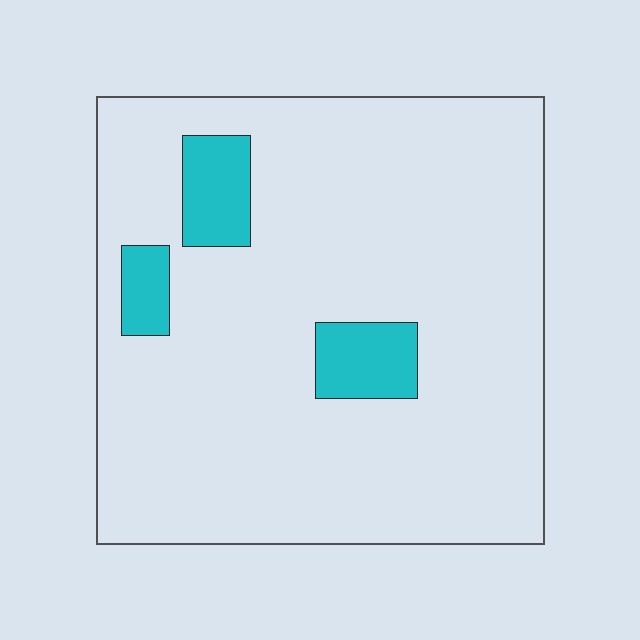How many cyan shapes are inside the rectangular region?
3.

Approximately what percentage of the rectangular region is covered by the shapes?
Approximately 10%.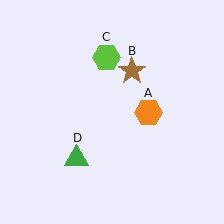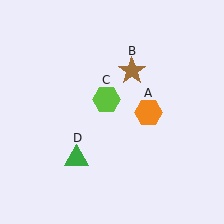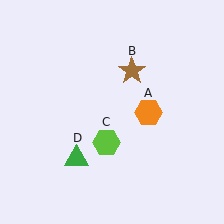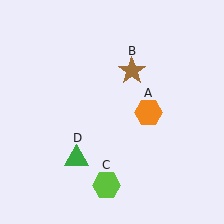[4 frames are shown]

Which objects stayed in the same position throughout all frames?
Orange hexagon (object A) and brown star (object B) and green triangle (object D) remained stationary.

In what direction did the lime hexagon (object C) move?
The lime hexagon (object C) moved down.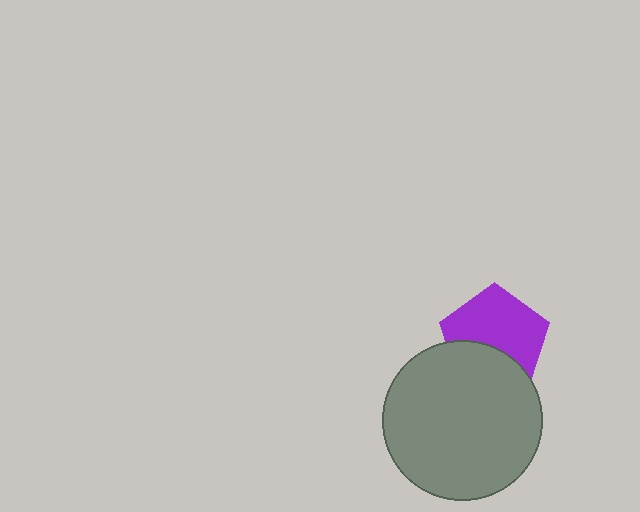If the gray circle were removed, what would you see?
You would see the complete purple pentagon.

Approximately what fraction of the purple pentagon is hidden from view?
Roughly 36% of the purple pentagon is hidden behind the gray circle.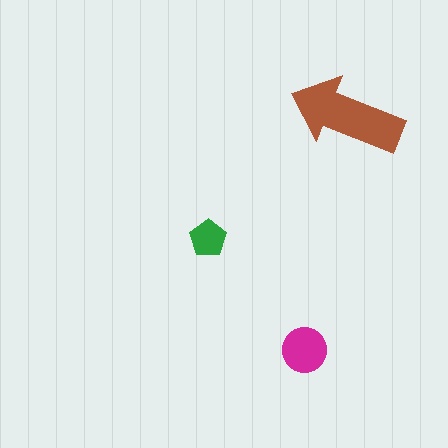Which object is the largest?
The brown arrow.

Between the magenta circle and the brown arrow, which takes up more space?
The brown arrow.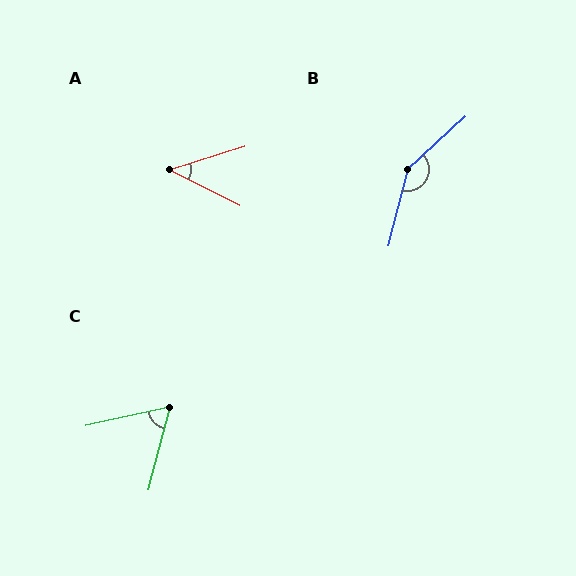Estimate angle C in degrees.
Approximately 62 degrees.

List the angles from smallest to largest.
A (44°), C (62°), B (147°).